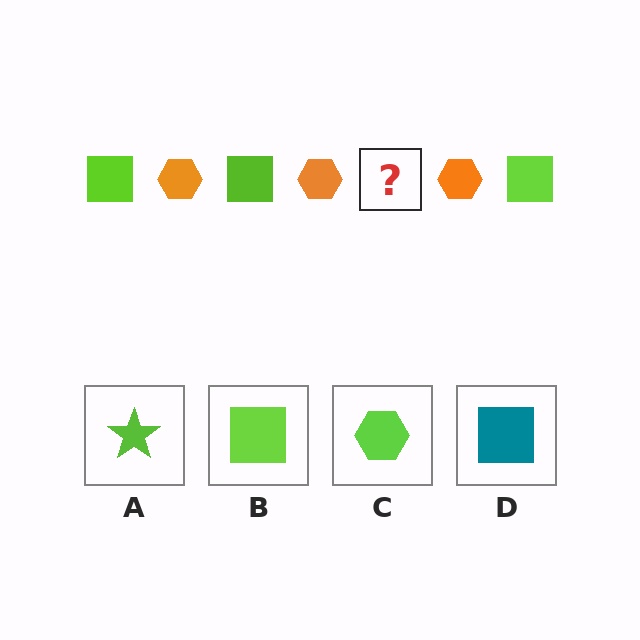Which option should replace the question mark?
Option B.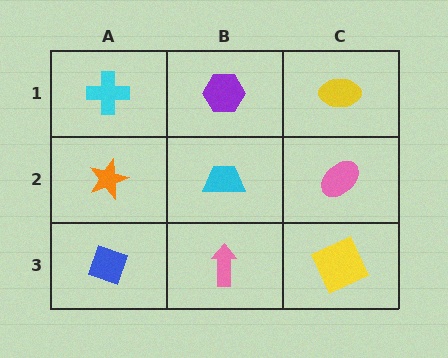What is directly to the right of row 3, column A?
A pink arrow.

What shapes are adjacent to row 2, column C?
A yellow ellipse (row 1, column C), a yellow square (row 3, column C), a cyan trapezoid (row 2, column B).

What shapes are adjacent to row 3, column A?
An orange star (row 2, column A), a pink arrow (row 3, column B).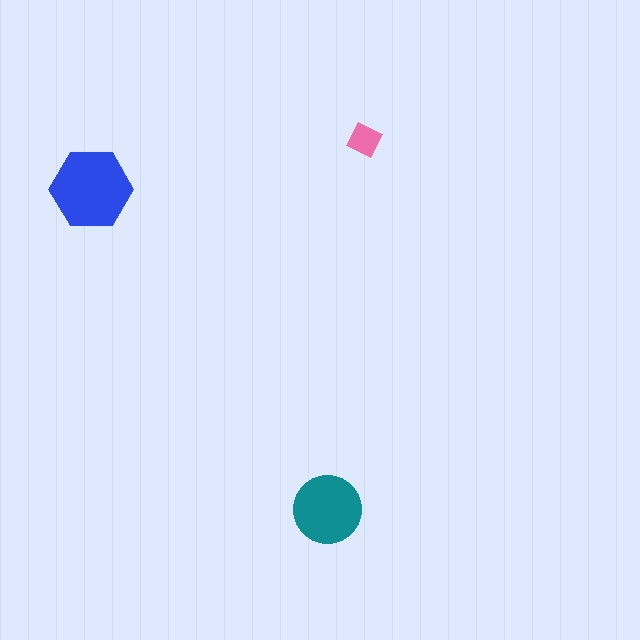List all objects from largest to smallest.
The blue hexagon, the teal circle, the pink square.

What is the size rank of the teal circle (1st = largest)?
2nd.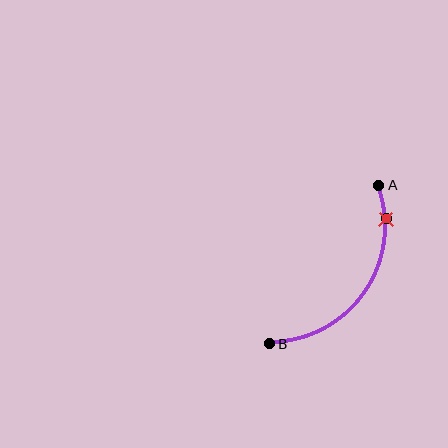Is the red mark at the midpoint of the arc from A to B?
No. The red mark lies on the arc but is closer to endpoint A. The arc midpoint would be at the point on the curve equidistant along the arc from both A and B.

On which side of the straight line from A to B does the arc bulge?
The arc bulges below and to the right of the straight line connecting A and B.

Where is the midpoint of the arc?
The arc midpoint is the point on the curve farthest from the straight line joining A and B. It sits below and to the right of that line.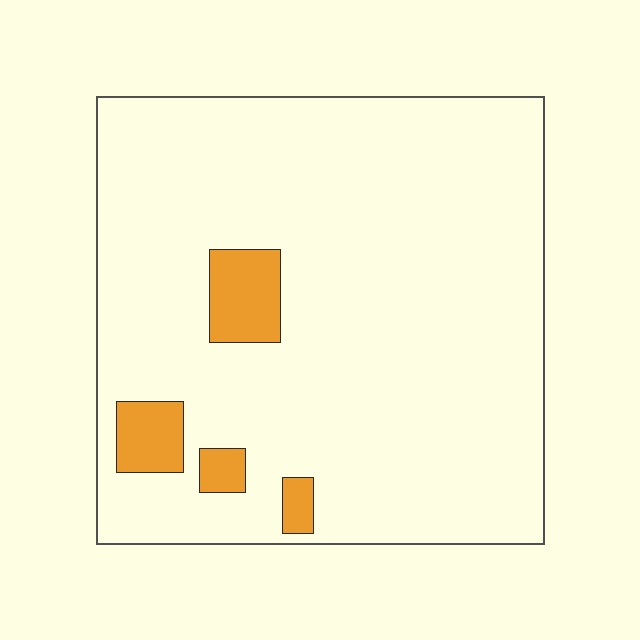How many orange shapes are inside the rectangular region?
4.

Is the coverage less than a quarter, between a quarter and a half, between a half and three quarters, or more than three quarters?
Less than a quarter.